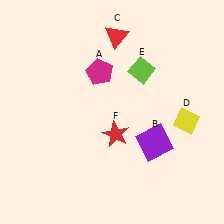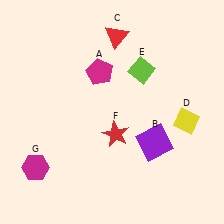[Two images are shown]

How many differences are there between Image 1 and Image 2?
There is 1 difference between the two images.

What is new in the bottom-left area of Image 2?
A magenta hexagon (G) was added in the bottom-left area of Image 2.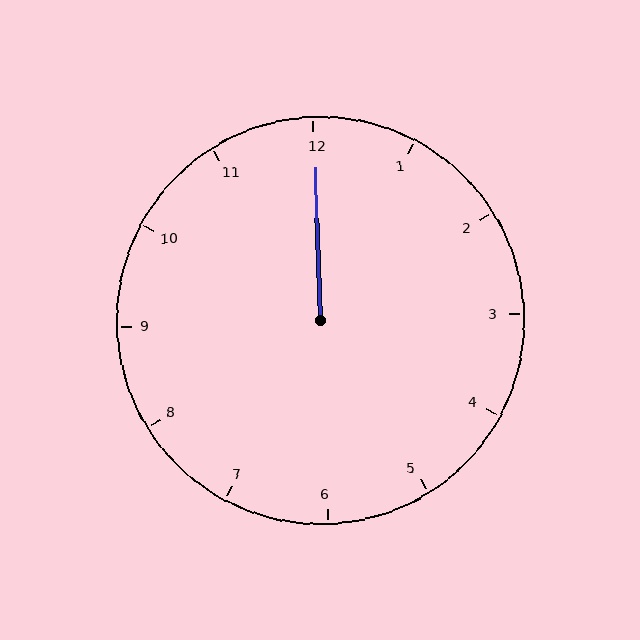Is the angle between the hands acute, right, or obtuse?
It is acute.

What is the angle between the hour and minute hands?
Approximately 0 degrees.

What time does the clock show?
12:00.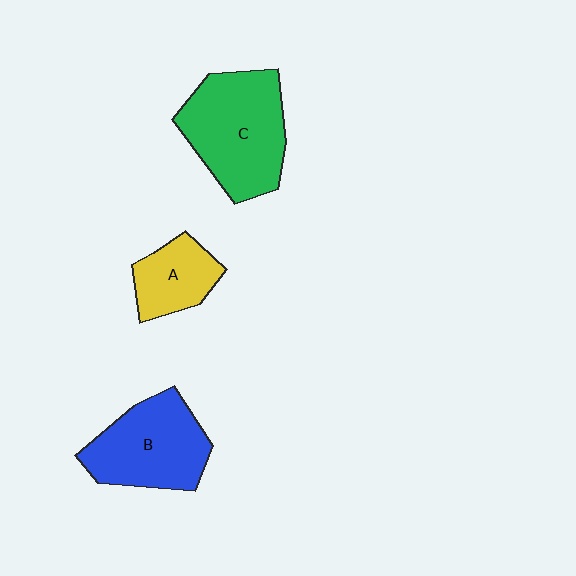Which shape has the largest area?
Shape C (green).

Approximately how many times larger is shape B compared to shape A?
Approximately 1.7 times.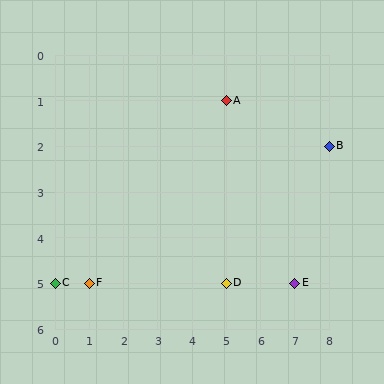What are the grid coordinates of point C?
Point C is at grid coordinates (0, 5).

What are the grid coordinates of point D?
Point D is at grid coordinates (5, 5).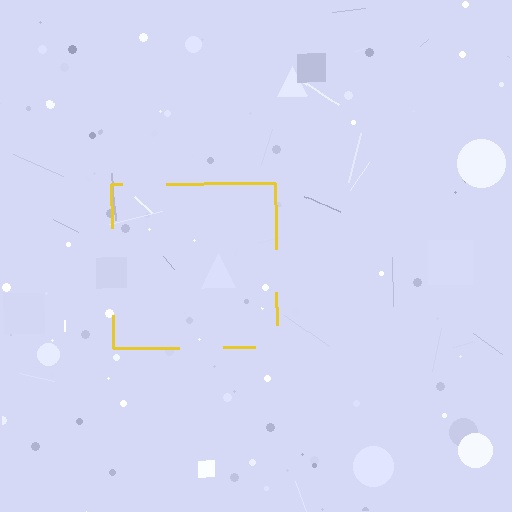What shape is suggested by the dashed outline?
The dashed outline suggests a square.